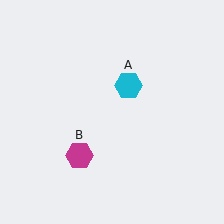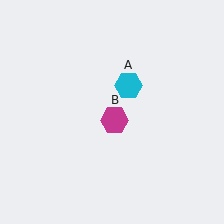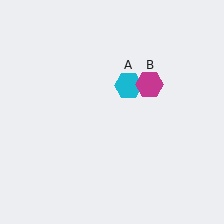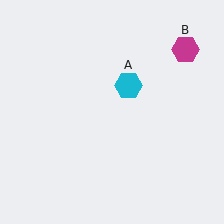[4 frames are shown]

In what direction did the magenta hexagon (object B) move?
The magenta hexagon (object B) moved up and to the right.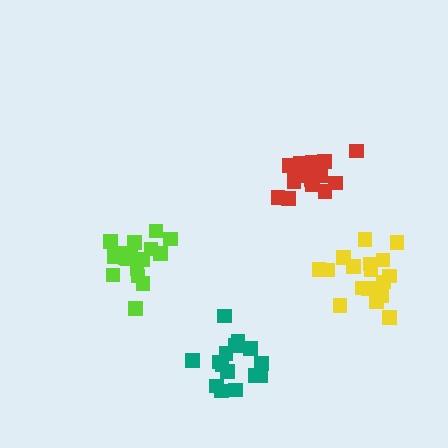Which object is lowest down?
The teal cluster is bottommost.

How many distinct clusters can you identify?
There are 4 distinct clusters.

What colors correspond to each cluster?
The clusters are colored: lime, yellow, red, teal.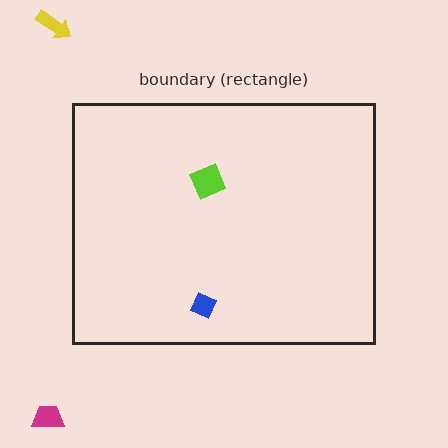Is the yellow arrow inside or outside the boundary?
Outside.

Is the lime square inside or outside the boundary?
Inside.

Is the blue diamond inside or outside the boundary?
Inside.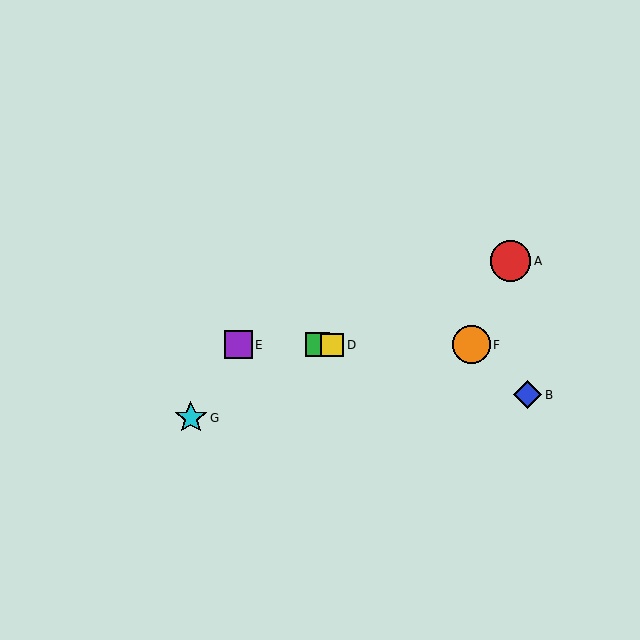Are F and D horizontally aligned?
Yes, both are at y≈345.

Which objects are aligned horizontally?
Objects C, D, E, F are aligned horizontally.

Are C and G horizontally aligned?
No, C is at y≈345 and G is at y≈418.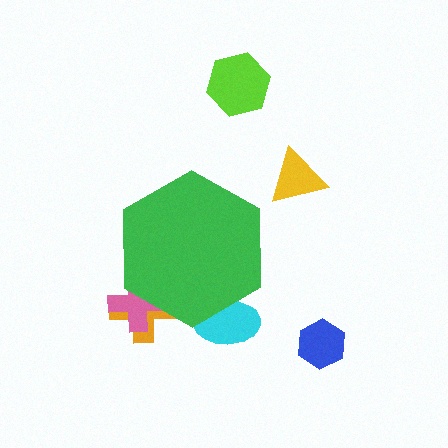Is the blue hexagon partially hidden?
No, the blue hexagon is fully visible.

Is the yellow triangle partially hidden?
No, the yellow triangle is fully visible.